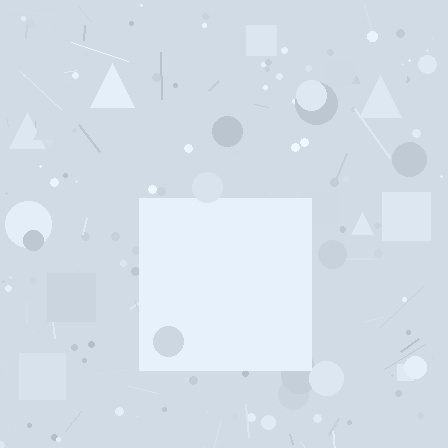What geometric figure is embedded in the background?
A square is embedded in the background.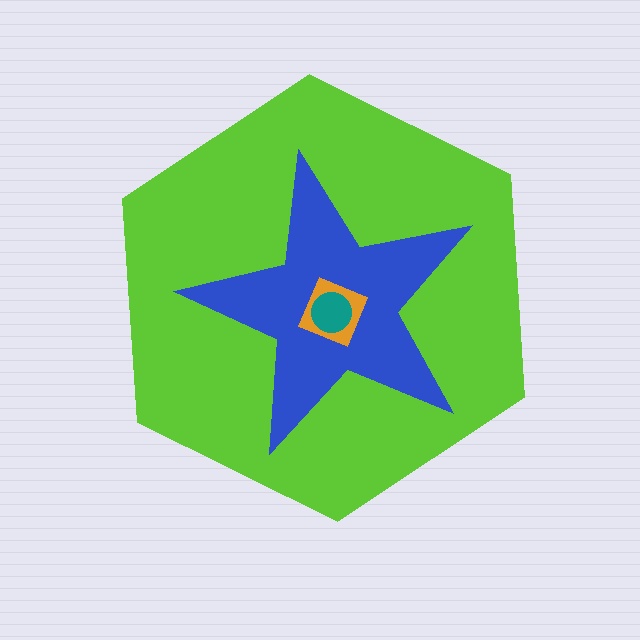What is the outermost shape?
The lime hexagon.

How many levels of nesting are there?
4.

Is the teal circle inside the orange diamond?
Yes.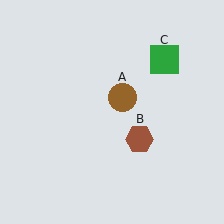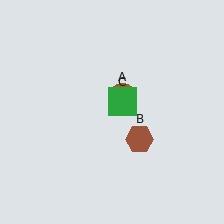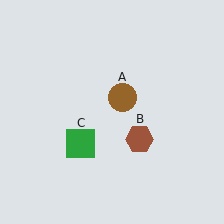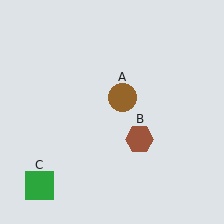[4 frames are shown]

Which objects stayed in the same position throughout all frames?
Brown circle (object A) and brown hexagon (object B) remained stationary.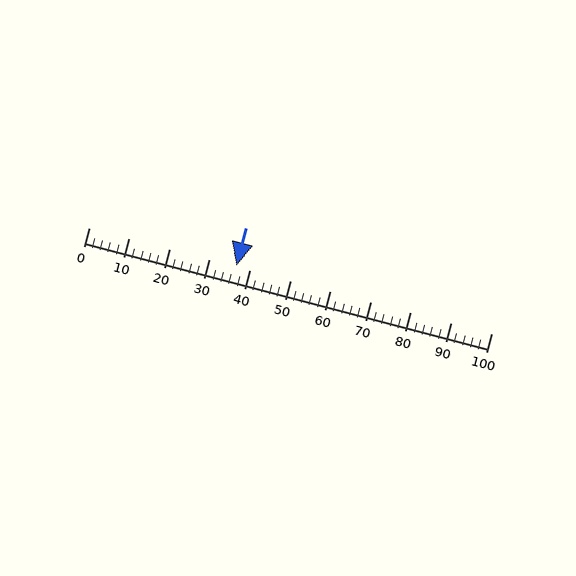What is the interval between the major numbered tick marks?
The major tick marks are spaced 10 units apart.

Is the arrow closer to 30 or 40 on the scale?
The arrow is closer to 40.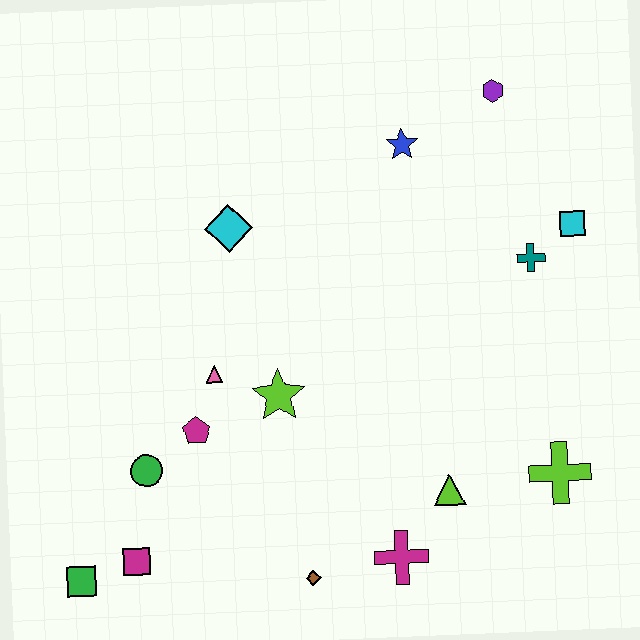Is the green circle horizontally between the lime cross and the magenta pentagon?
No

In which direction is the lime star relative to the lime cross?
The lime star is to the left of the lime cross.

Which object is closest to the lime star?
The pink triangle is closest to the lime star.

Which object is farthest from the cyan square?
The green square is farthest from the cyan square.